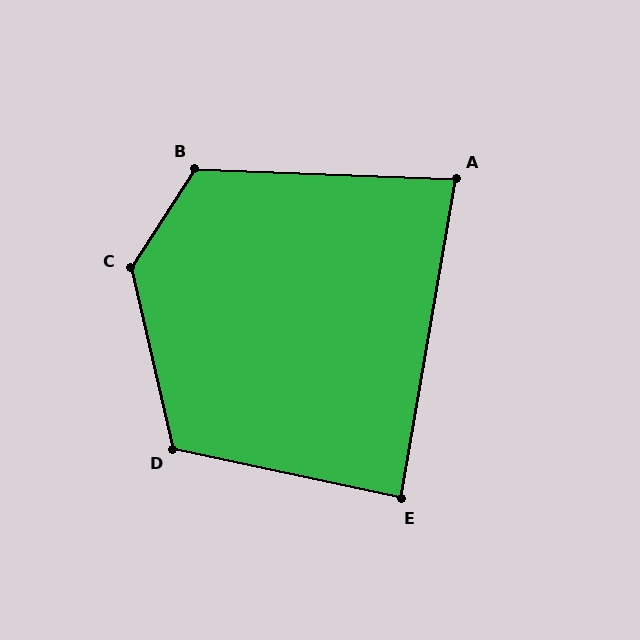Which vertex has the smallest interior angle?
A, at approximately 82 degrees.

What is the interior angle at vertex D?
Approximately 115 degrees (obtuse).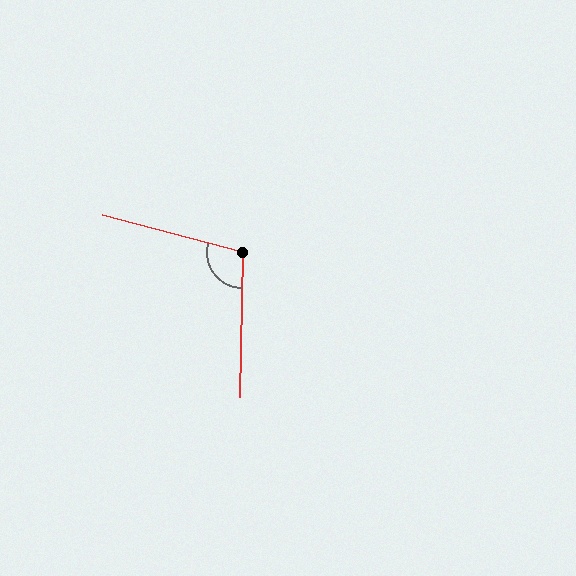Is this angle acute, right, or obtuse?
It is obtuse.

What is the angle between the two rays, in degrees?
Approximately 104 degrees.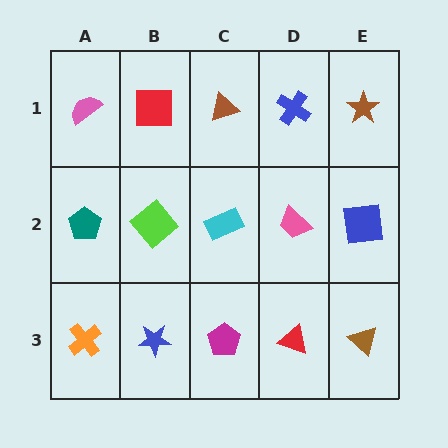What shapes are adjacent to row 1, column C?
A cyan rectangle (row 2, column C), a red square (row 1, column B), a blue cross (row 1, column D).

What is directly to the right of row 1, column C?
A blue cross.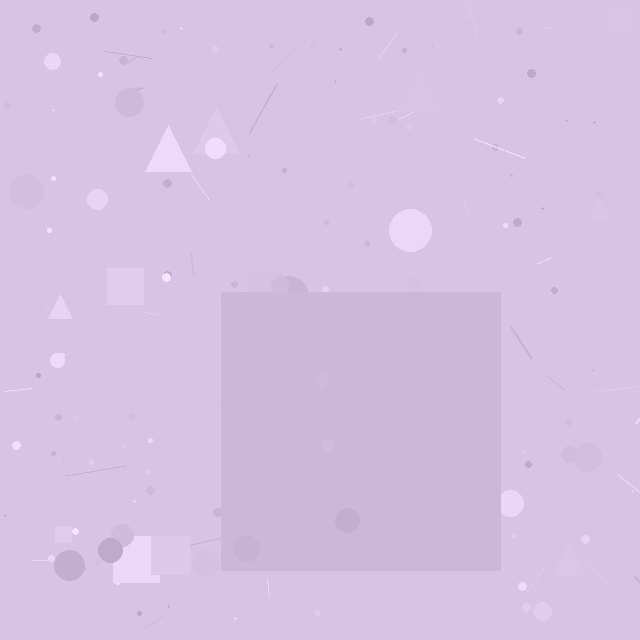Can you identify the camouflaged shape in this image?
The camouflaged shape is a square.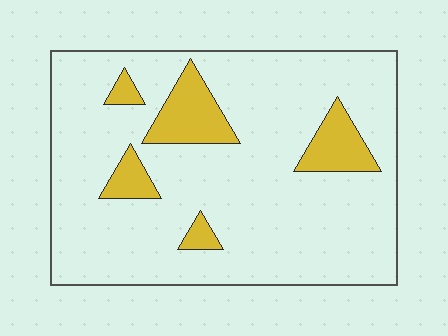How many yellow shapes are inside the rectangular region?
5.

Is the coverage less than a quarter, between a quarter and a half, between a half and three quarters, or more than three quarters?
Less than a quarter.